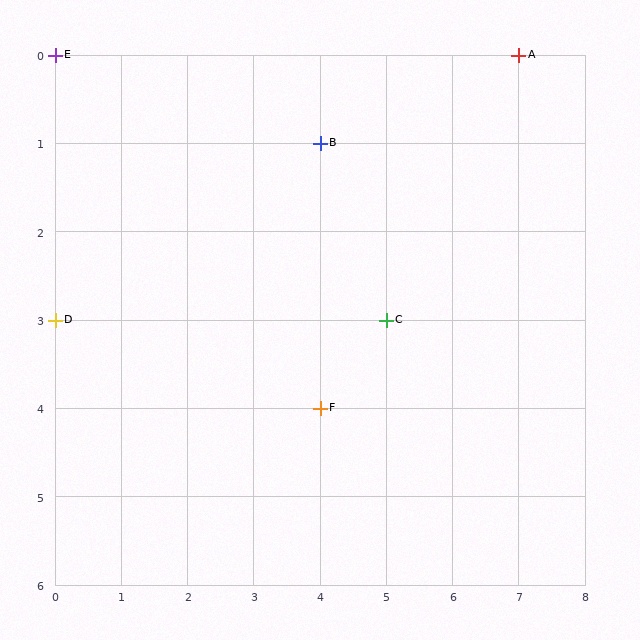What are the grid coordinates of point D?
Point D is at grid coordinates (0, 3).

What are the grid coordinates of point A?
Point A is at grid coordinates (7, 0).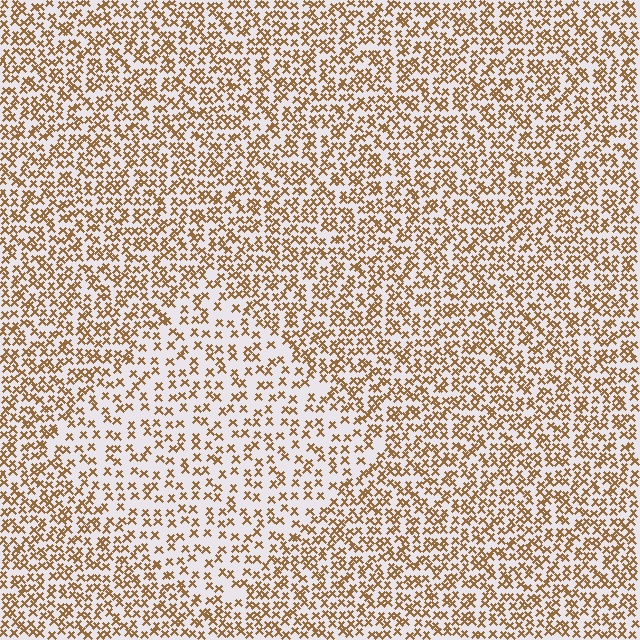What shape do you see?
I see a diamond.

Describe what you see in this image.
The image contains small brown elements arranged at two different densities. A diamond-shaped region is visible where the elements are less densely packed than the surrounding area.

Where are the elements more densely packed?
The elements are more densely packed outside the diamond boundary.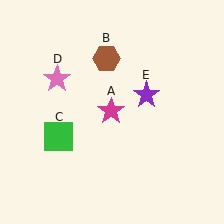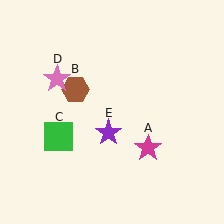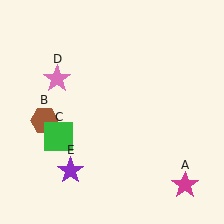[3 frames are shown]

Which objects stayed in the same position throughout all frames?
Green square (object C) and pink star (object D) remained stationary.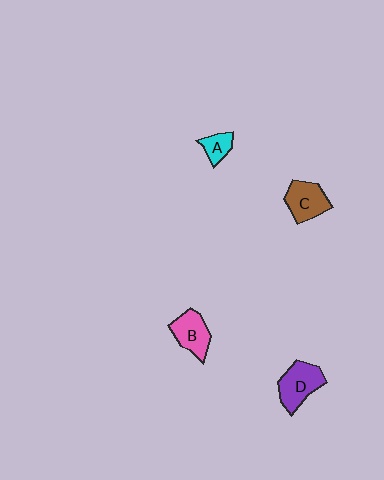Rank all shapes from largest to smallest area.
From largest to smallest: D (purple), C (brown), B (pink), A (cyan).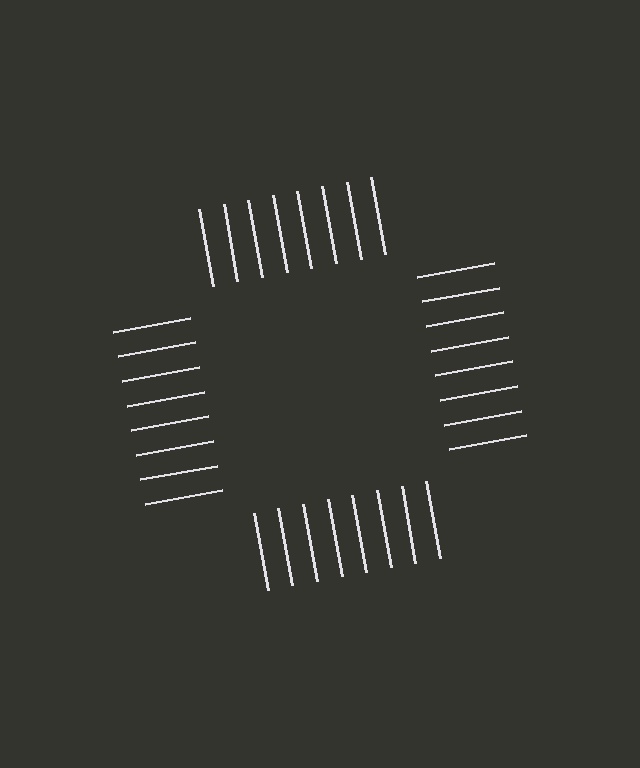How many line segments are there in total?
32 — 8 along each of the 4 edges.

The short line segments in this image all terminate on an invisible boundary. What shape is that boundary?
An illusory square — the line segments terminate on its edges but no continuous stroke is drawn.